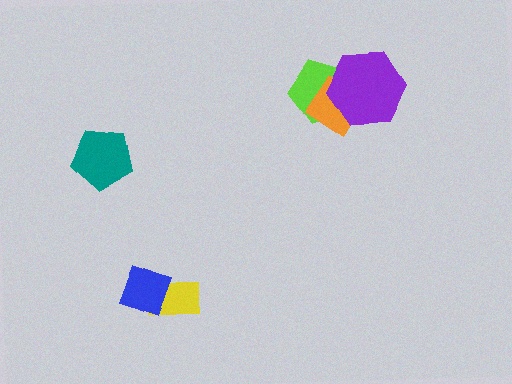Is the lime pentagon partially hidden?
Yes, it is partially covered by another shape.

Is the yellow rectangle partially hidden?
Yes, it is partially covered by another shape.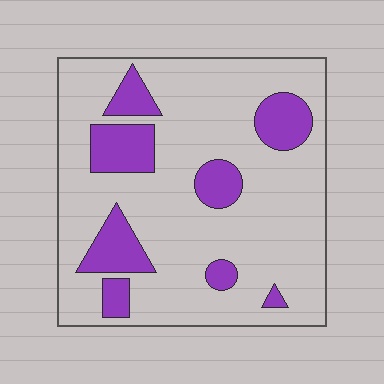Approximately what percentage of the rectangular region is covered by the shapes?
Approximately 20%.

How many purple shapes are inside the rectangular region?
8.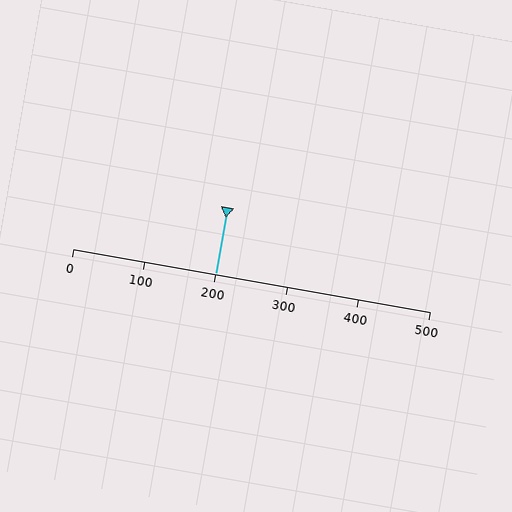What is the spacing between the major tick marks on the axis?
The major ticks are spaced 100 apart.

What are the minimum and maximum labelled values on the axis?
The axis runs from 0 to 500.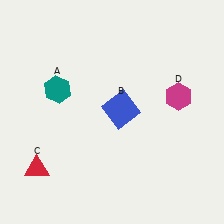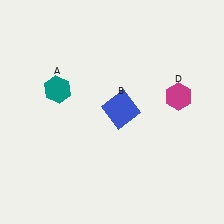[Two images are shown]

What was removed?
The red triangle (C) was removed in Image 2.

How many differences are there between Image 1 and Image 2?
There is 1 difference between the two images.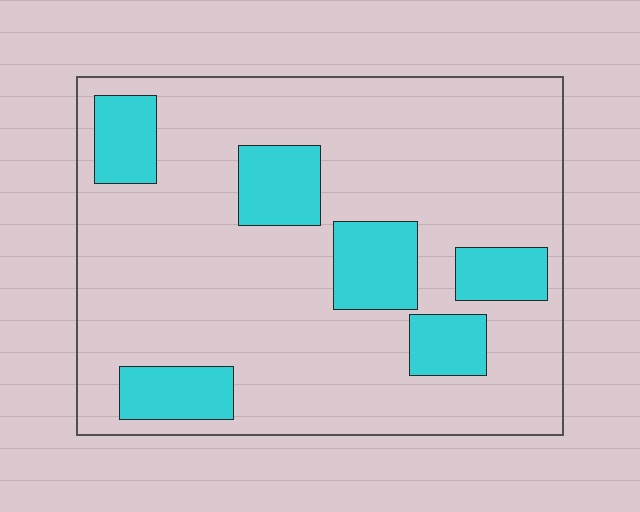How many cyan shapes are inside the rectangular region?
6.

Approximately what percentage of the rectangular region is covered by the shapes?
Approximately 20%.